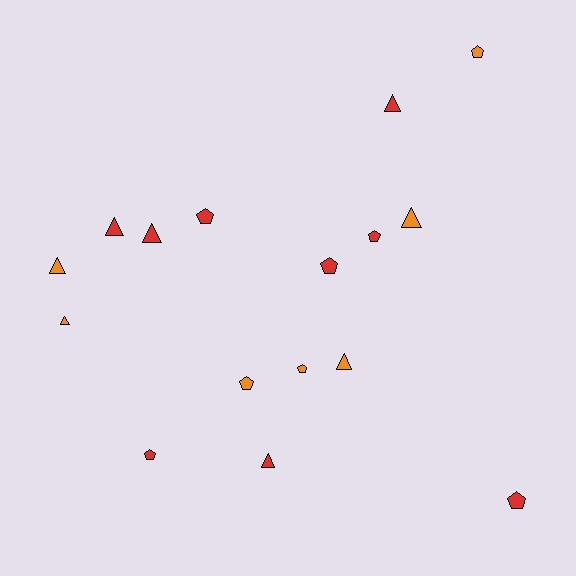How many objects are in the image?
There are 16 objects.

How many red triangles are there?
There are 4 red triangles.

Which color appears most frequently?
Red, with 9 objects.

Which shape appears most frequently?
Pentagon, with 8 objects.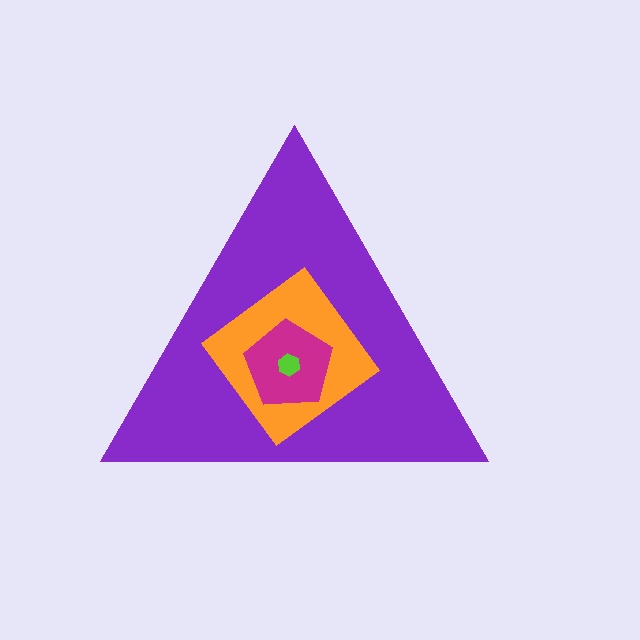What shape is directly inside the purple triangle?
The orange diamond.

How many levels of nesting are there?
4.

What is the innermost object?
The lime hexagon.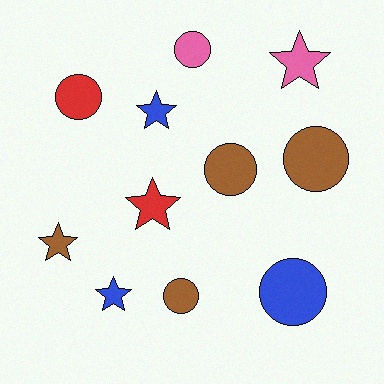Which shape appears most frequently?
Circle, with 6 objects.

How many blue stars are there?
There are 2 blue stars.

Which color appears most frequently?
Brown, with 4 objects.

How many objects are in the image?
There are 11 objects.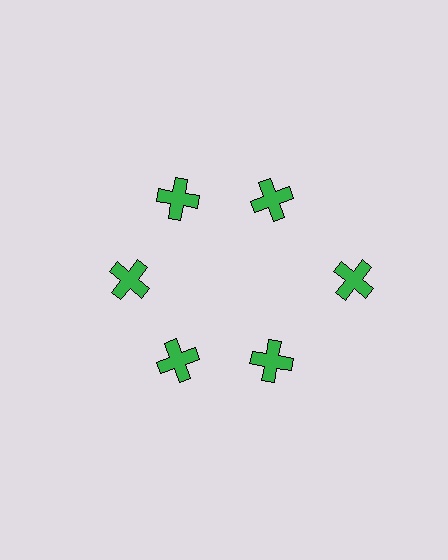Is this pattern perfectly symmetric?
No. The 6 green crosses are arranged in a ring, but one element near the 3 o'clock position is pushed outward from the center, breaking the 6-fold rotational symmetry.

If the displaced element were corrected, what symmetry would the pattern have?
It would have 6-fold rotational symmetry — the pattern would map onto itself every 60 degrees.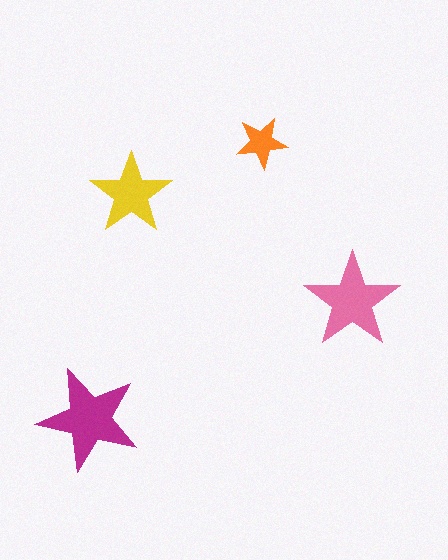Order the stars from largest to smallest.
the magenta one, the pink one, the yellow one, the orange one.